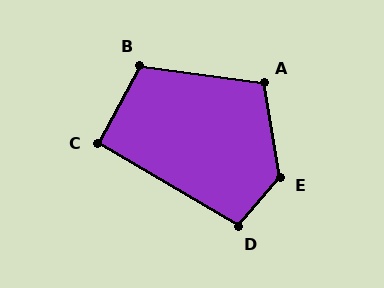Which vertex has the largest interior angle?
E, at approximately 130 degrees.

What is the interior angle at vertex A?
Approximately 108 degrees (obtuse).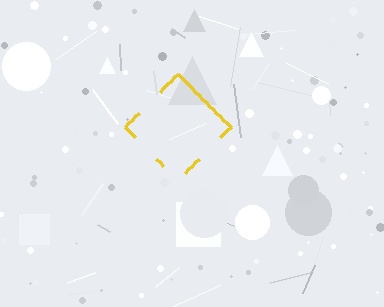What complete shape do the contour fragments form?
The contour fragments form a diamond.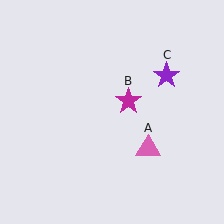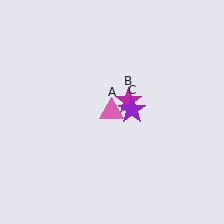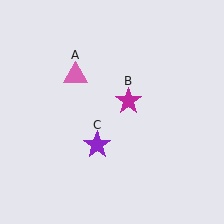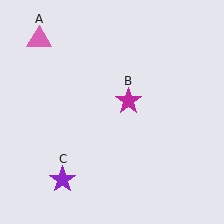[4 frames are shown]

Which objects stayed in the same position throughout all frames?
Magenta star (object B) remained stationary.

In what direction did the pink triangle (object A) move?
The pink triangle (object A) moved up and to the left.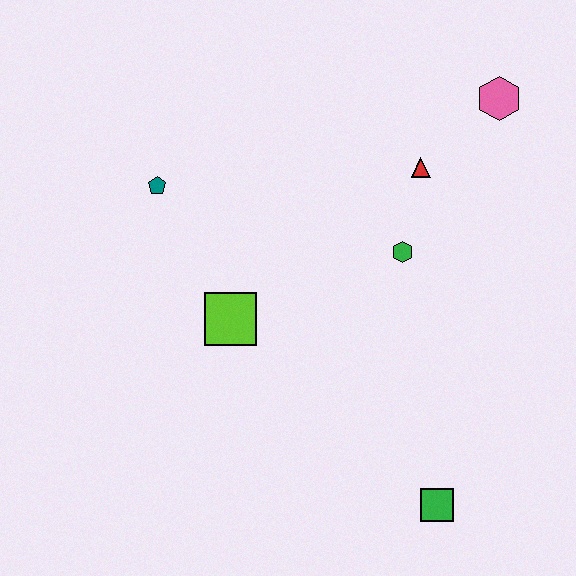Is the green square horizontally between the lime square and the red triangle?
No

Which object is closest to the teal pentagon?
The lime square is closest to the teal pentagon.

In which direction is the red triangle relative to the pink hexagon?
The red triangle is to the left of the pink hexagon.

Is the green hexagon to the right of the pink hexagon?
No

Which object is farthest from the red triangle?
The green square is farthest from the red triangle.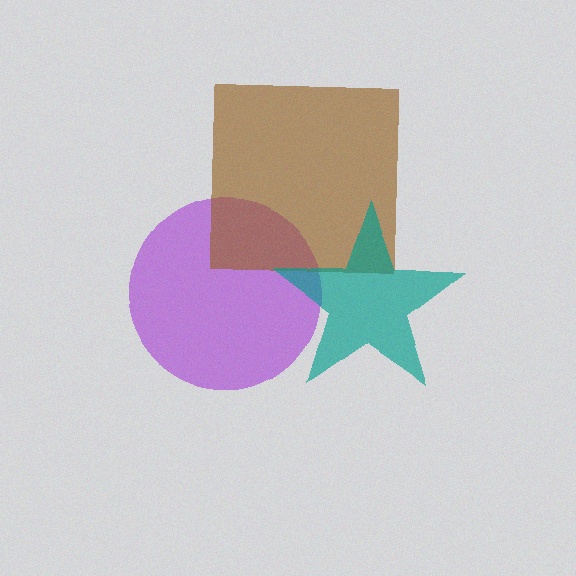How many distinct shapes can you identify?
There are 3 distinct shapes: a purple circle, a brown square, a teal star.